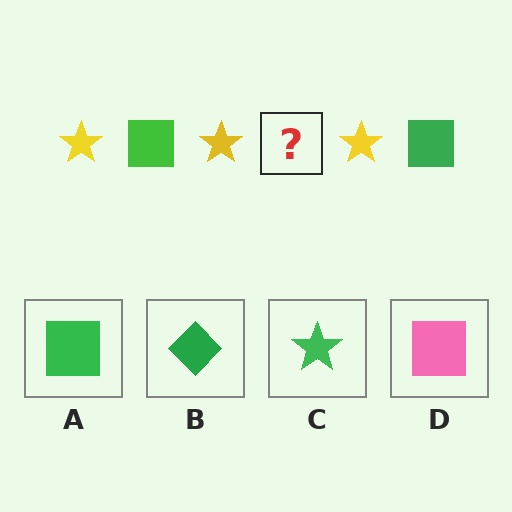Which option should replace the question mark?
Option A.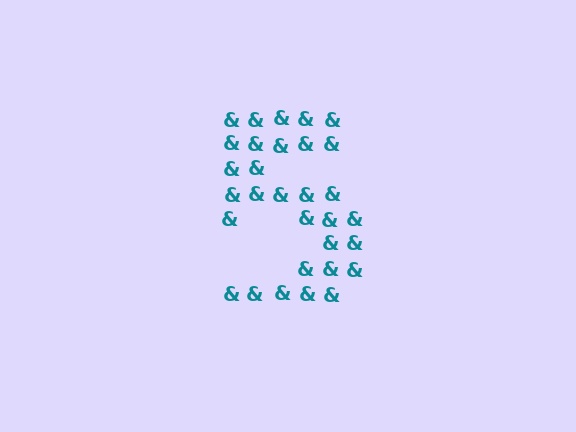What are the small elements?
The small elements are ampersands.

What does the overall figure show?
The overall figure shows the digit 5.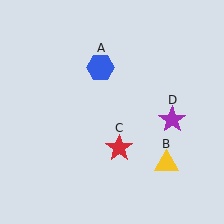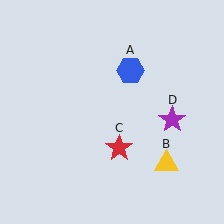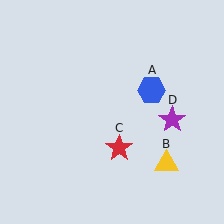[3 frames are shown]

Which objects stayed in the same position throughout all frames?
Yellow triangle (object B) and red star (object C) and purple star (object D) remained stationary.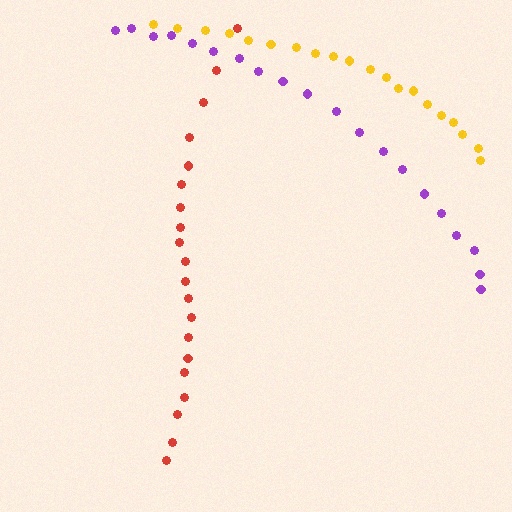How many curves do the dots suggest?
There are 3 distinct paths.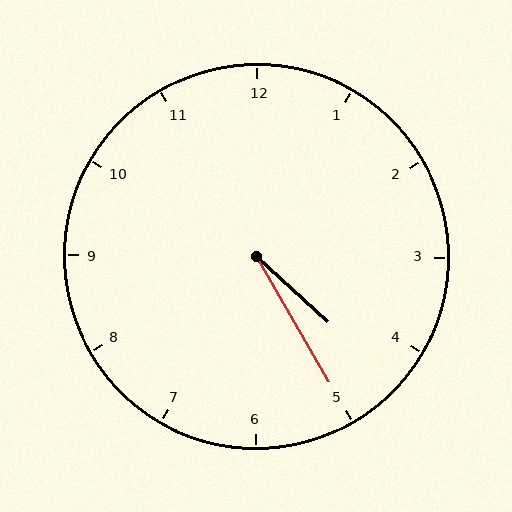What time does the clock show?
4:25.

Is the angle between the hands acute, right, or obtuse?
It is acute.